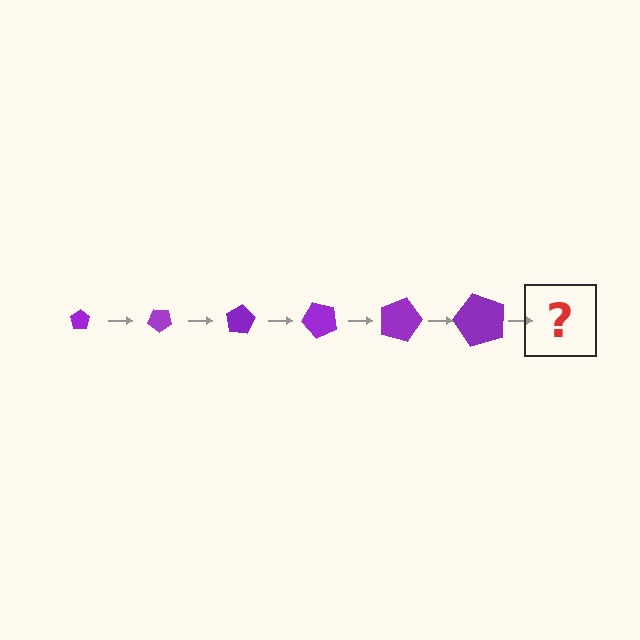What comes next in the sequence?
The next element should be a pentagon, larger than the previous one and rotated 240 degrees from the start.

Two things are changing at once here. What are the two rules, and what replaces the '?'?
The two rules are that the pentagon grows larger each step and it rotates 40 degrees each step. The '?' should be a pentagon, larger than the previous one and rotated 240 degrees from the start.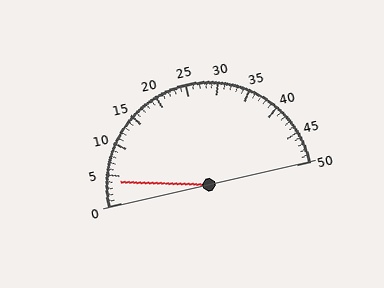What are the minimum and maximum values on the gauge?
The gauge ranges from 0 to 50.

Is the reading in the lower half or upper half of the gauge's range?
The reading is in the lower half of the range (0 to 50).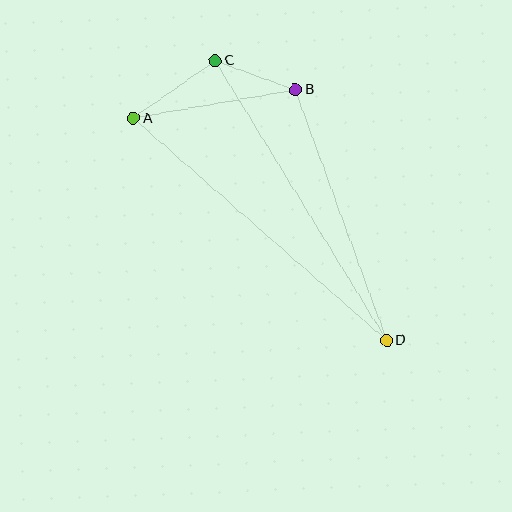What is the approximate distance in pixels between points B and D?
The distance between B and D is approximately 267 pixels.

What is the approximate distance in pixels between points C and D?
The distance between C and D is approximately 328 pixels.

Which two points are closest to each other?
Points B and C are closest to each other.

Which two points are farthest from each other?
Points A and D are farthest from each other.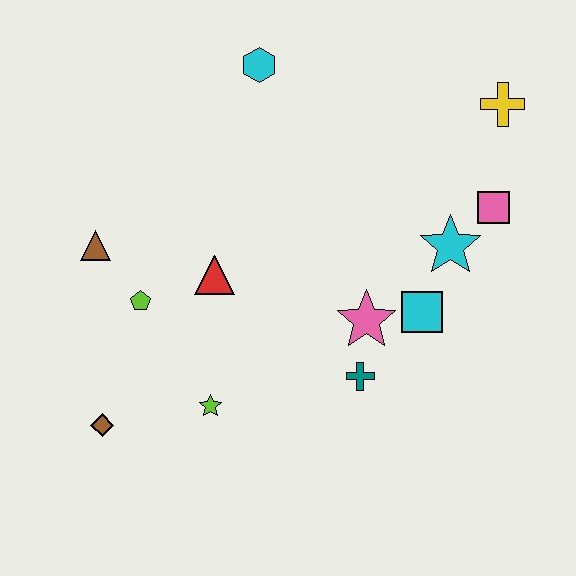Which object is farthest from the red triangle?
The yellow cross is farthest from the red triangle.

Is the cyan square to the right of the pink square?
No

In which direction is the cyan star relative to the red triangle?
The cyan star is to the right of the red triangle.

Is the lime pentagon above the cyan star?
No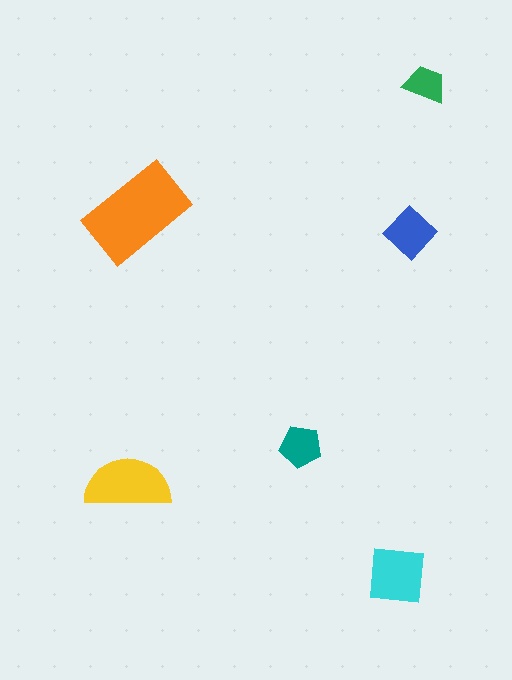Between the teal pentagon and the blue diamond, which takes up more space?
The blue diamond.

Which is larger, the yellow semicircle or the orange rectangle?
The orange rectangle.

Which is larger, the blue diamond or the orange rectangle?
The orange rectangle.